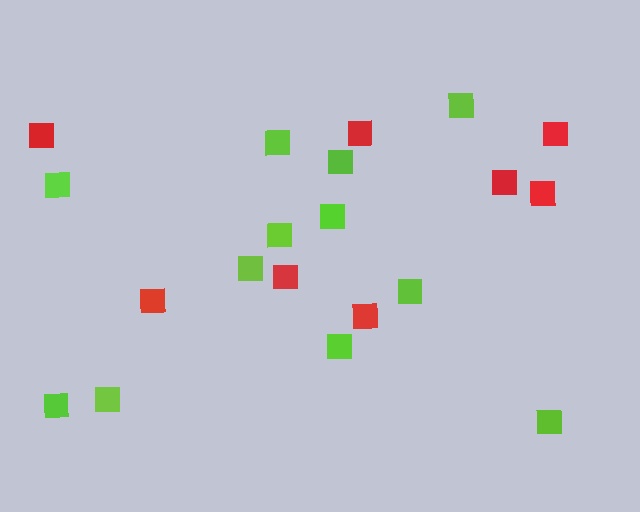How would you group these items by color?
There are 2 groups: one group of lime squares (12) and one group of red squares (8).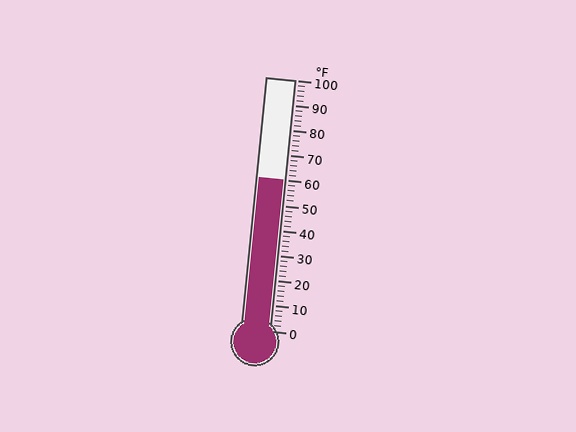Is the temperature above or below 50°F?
The temperature is above 50°F.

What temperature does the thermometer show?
The thermometer shows approximately 60°F.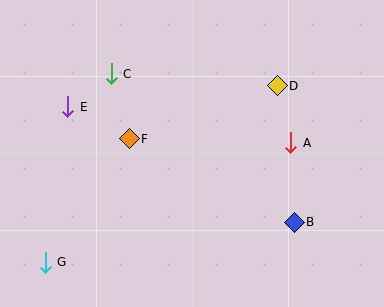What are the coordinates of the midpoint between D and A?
The midpoint between D and A is at (284, 114).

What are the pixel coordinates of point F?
Point F is at (129, 139).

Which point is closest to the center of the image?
Point F at (129, 139) is closest to the center.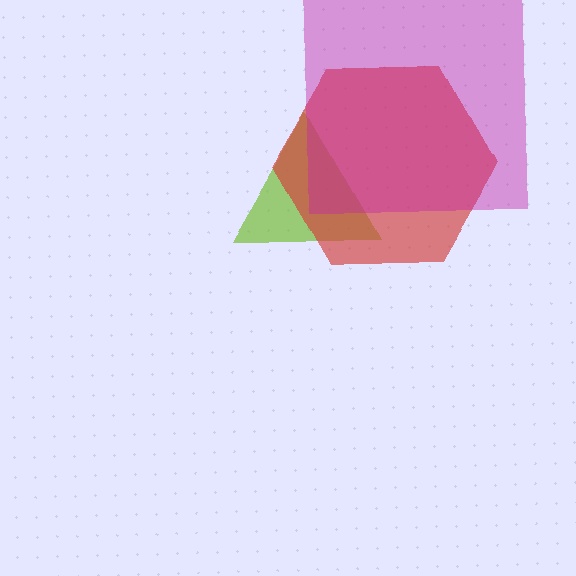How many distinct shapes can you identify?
There are 3 distinct shapes: a lime triangle, a red hexagon, a magenta square.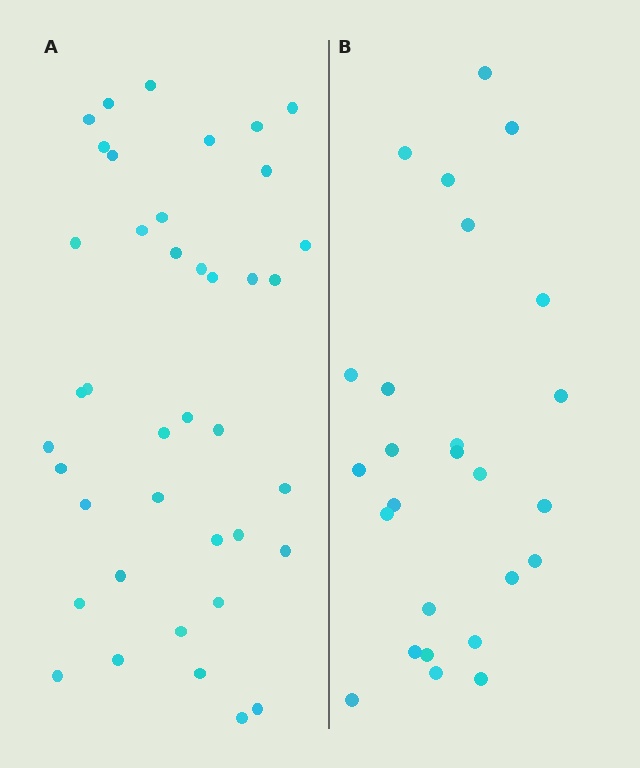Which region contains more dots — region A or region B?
Region A (the left region) has more dots.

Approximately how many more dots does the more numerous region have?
Region A has approximately 15 more dots than region B.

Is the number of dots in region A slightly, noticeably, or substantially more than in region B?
Region A has substantially more. The ratio is roughly 1.5 to 1.